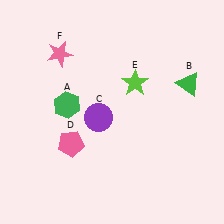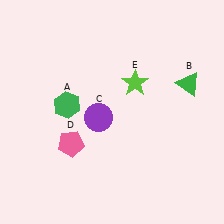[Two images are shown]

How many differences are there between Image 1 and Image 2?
There is 1 difference between the two images.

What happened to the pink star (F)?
The pink star (F) was removed in Image 2. It was in the top-left area of Image 1.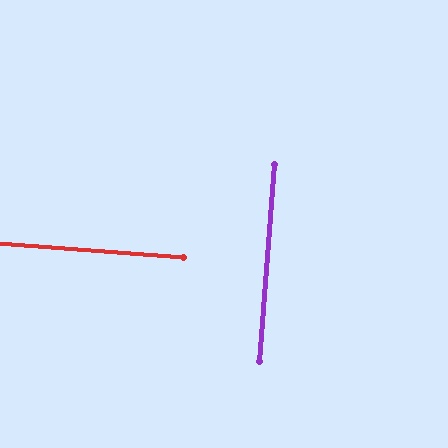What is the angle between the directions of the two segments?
Approximately 90 degrees.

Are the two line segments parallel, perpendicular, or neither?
Perpendicular — they meet at approximately 90°.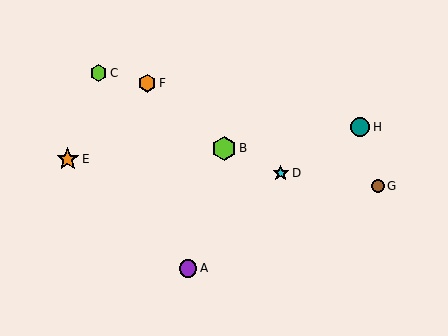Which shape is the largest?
The lime hexagon (labeled B) is the largest.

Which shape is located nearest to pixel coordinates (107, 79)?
The lime hexagon (labeled C) at (99, 73) is nearest to that location.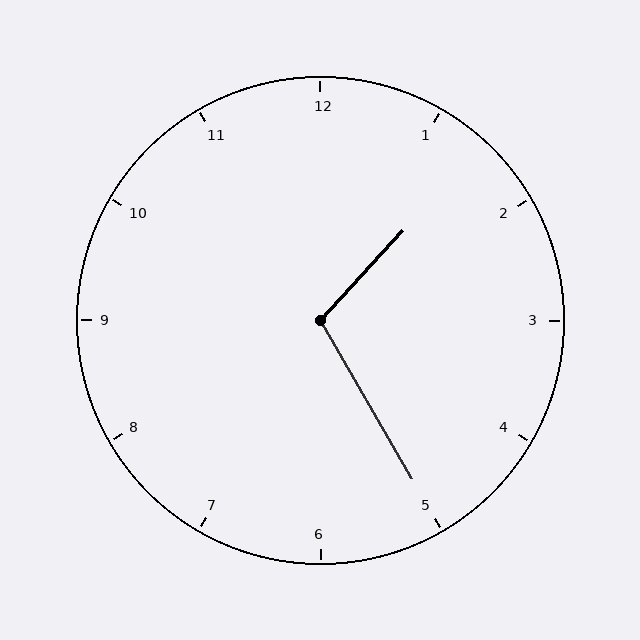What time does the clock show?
1:25.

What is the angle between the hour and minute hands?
Approximately 108 degrees.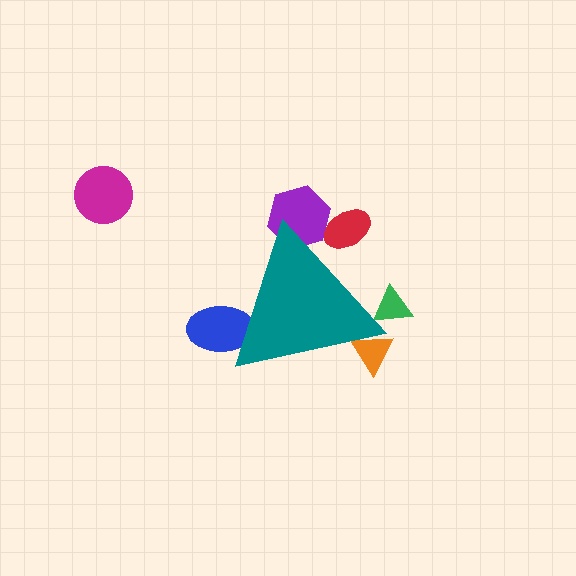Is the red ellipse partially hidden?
Yes, the red ellipse is partially hidden behind the teal triangle.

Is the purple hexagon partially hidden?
Yes, the purple hexagon is partially hidden behind the teal triangle.